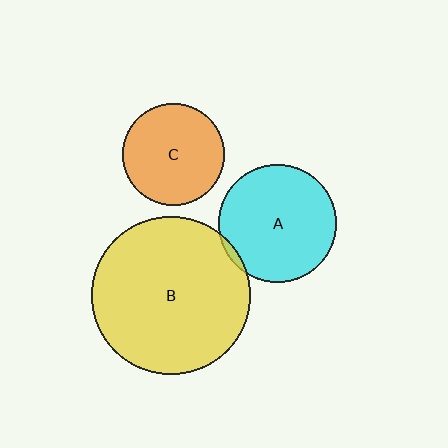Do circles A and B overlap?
Yes.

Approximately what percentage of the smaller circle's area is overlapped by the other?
Approximately 5%.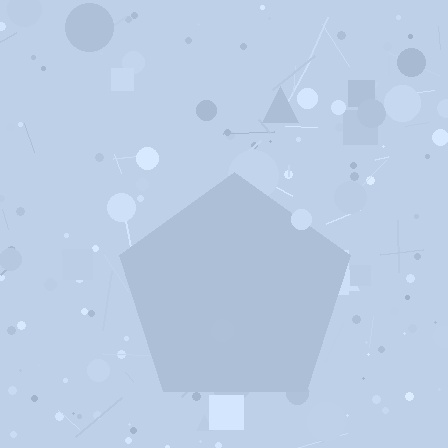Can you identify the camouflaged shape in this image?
The camouflaged shape is a pentagon.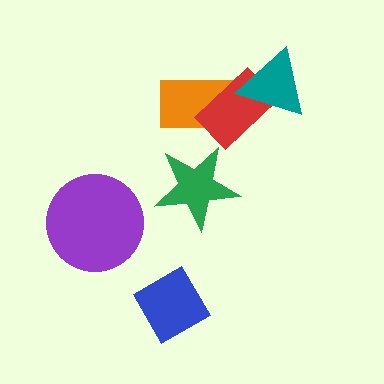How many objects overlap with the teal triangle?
1 object overlaps with the teal triangle.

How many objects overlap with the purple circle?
0 objects overlap with the purple circle.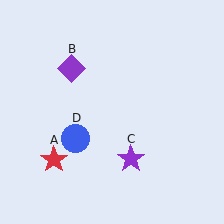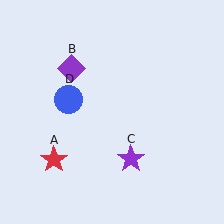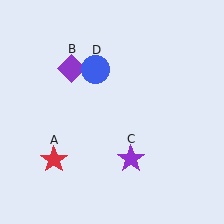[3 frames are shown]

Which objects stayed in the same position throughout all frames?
Red star (object A) and purple diamond (object B) and purple star (object C) remained stationary.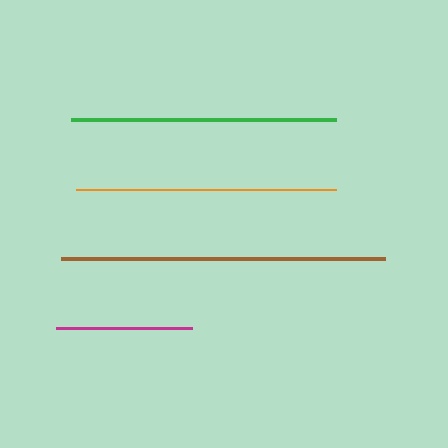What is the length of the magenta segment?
The magenta segment is approximately 137 pixels long.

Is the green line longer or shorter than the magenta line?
The green line is longer than the magenta line.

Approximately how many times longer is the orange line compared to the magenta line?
The orange line is approximately 1.9 times the length of the magenta line.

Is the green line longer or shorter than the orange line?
The green line is longer than the orange line.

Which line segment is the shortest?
The magenta line is the shortest at approximately 137 pixels.